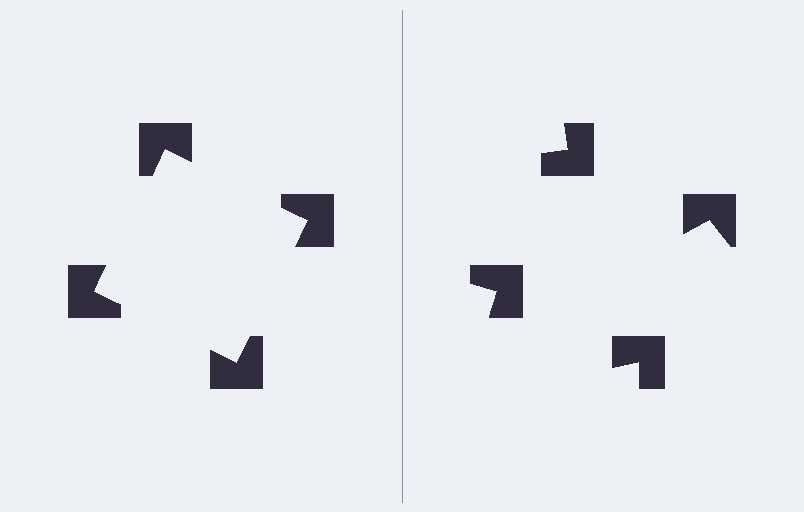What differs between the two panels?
The notched squares are positioned identically on both sides; only the wedge orientations differ. On the left they align to a square; on the right they are misaligned.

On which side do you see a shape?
An illusory square appears on the left side. On the right side the wedge cuts are rotated, so no coherent shape forms.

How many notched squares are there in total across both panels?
8 — 4 on each side.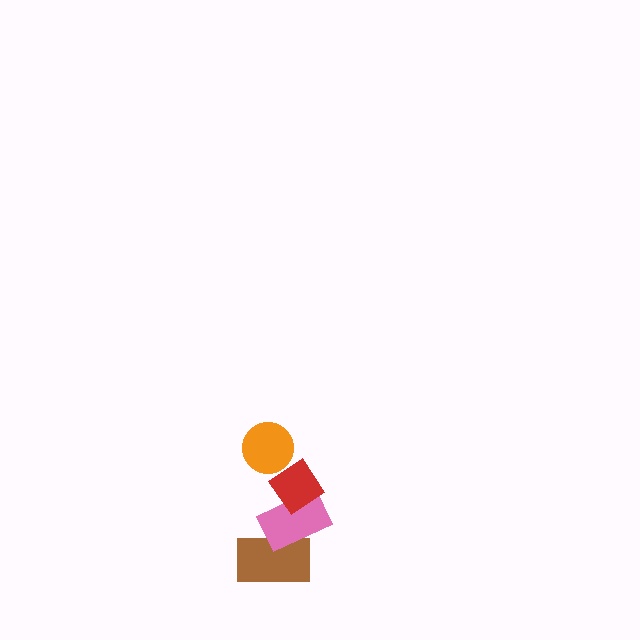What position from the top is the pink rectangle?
The pink rectangle is 3rd from the top.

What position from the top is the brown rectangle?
The brown rectangle is 4th from the top.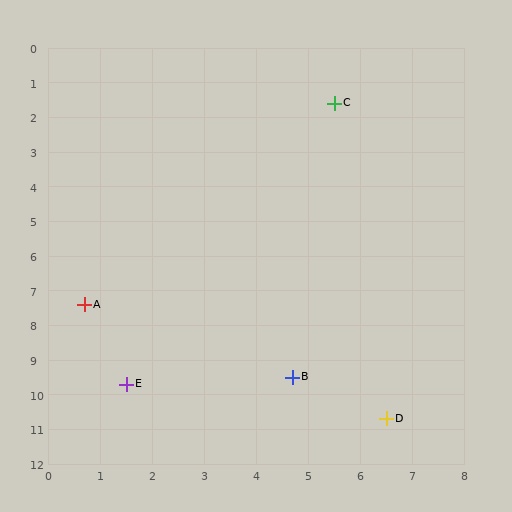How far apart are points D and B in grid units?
Points D and B are about 2.2 grid units apart.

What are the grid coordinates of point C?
Point C is at approximately (5.5, 1.6).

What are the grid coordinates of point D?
Point D is at approximately (6.5, 10.7).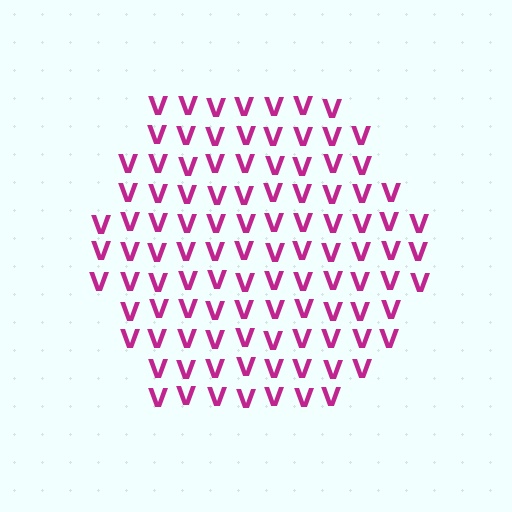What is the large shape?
The large shape is a hexagon.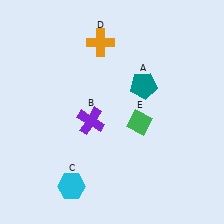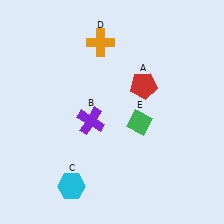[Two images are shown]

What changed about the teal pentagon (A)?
In Image 1, A is teal. In Image 2, it changed to red.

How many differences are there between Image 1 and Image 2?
There is 1 difference between the two images.